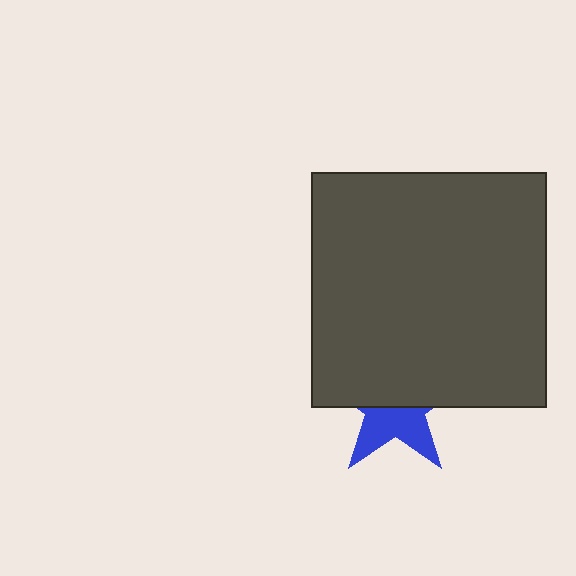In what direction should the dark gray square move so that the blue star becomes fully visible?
The dark gray square should move up. That is the shortest direction to clear the overlap and leave the blue star fully visible.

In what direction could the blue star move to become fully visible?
The blue star could move down. That would shift it out from behind the dark gray square entirely.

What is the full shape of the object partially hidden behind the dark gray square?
The partially hidden object is a blue star.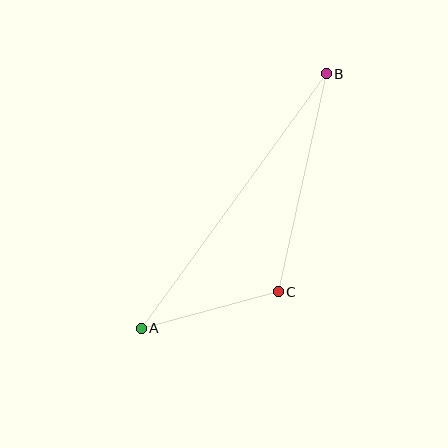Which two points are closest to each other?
Points A and C are closest to each other.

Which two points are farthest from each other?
Points A and B are farthest from each other.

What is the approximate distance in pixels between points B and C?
The distance between B and C is approximately 223 pixels.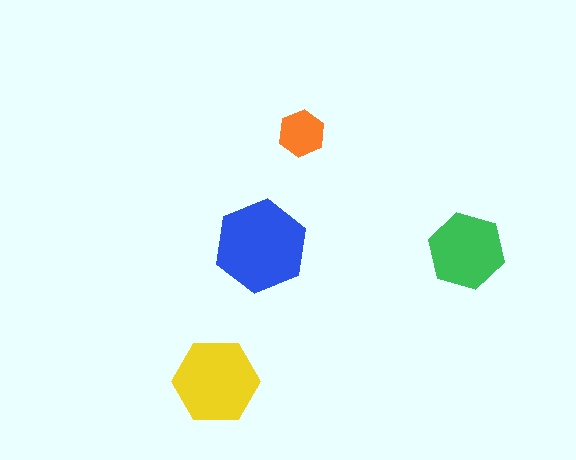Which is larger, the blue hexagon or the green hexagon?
The blue one.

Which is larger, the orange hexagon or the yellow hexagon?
The yellow one.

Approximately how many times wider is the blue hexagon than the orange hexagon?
About 2 times wider.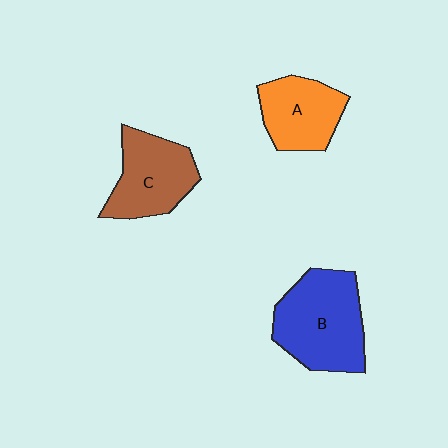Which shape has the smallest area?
Shape A (orange).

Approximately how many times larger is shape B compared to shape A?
Approximately 1.5 times.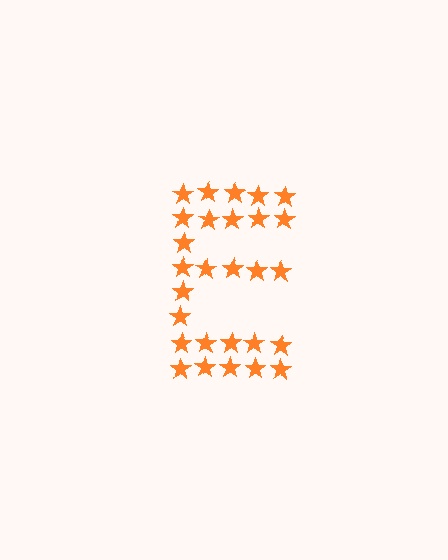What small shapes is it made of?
It is made of small stars.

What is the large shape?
The large shape is the letter E.